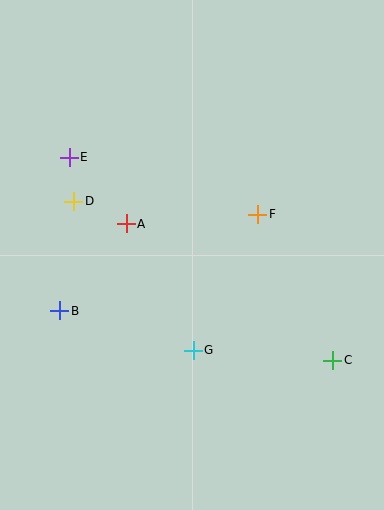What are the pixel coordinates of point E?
Point E is at (69, 157).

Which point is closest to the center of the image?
Point A at (126, 224) is closest to the center.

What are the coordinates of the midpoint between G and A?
The midpoint between G and A is at (160, 287).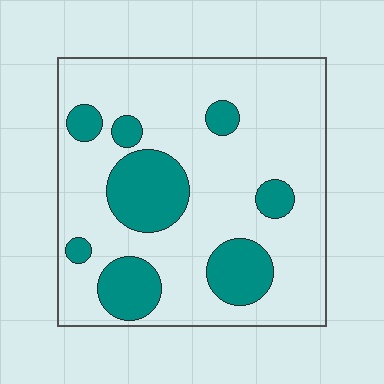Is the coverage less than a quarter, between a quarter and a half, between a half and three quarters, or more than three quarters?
Less than a quarter.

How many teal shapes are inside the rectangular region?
8.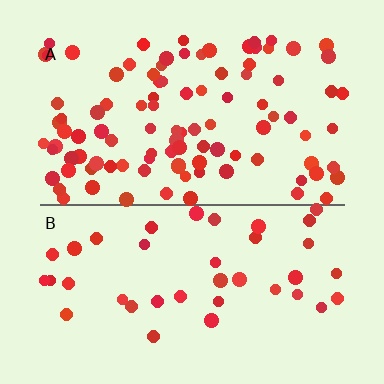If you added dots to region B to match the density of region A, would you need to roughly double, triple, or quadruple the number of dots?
Approximately triple.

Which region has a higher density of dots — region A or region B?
A (the top).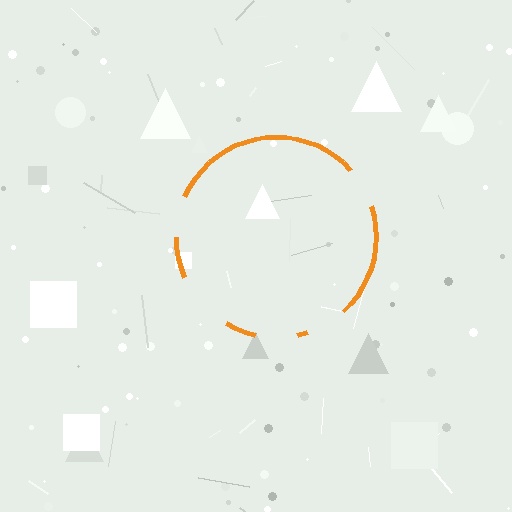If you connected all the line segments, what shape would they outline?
They would outline a circle.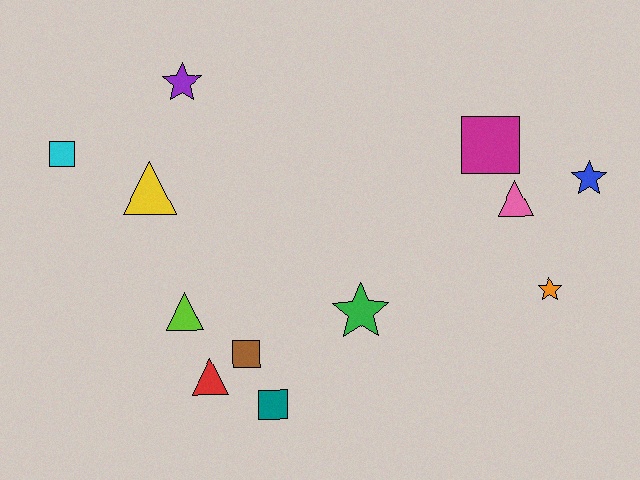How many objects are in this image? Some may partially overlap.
There are 12 objects.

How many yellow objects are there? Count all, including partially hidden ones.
There is 1 yellow object.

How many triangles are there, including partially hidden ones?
There are 4 triangles.